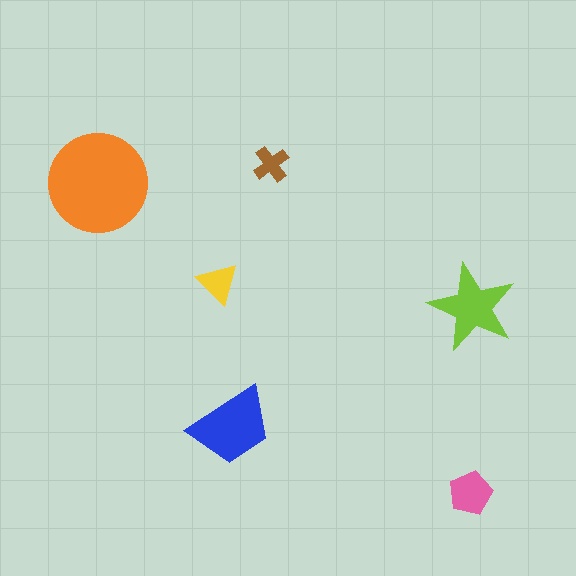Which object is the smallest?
The brown cross.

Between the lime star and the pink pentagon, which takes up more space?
The lime star.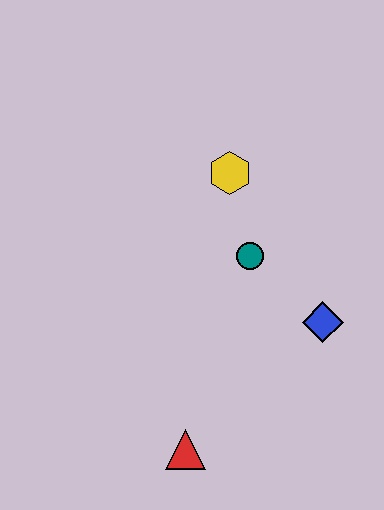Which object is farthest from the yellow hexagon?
The red triangle is farthest from the yellow hexagon.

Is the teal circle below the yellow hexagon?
Yes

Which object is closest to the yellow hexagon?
The teal circle is closest to the yellow hexagon.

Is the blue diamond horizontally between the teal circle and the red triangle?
No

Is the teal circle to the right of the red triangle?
Yes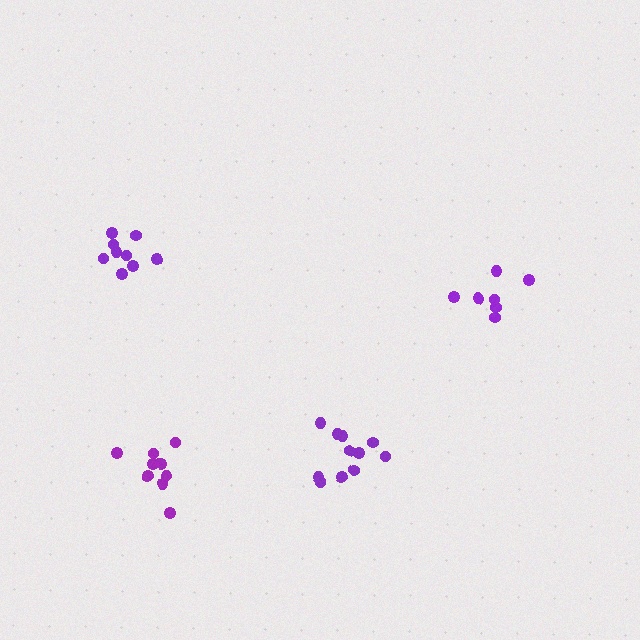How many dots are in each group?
Group 1: 9 dots, Group 2: 9 dots, Group 3: 7 dots, Group 4: 11 dots (36 total).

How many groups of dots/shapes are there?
There are 4 groups.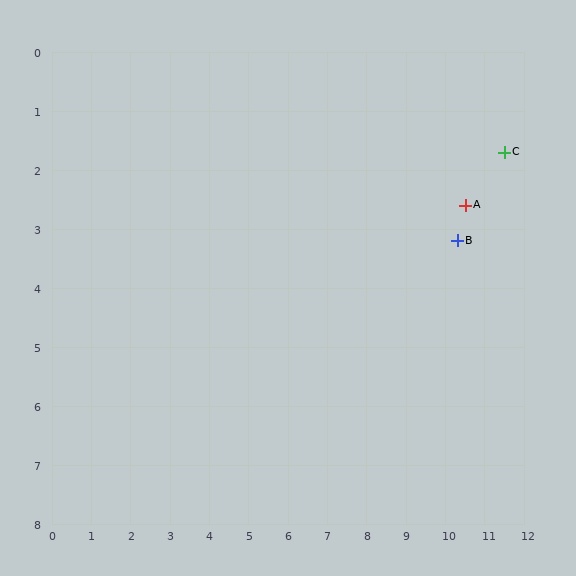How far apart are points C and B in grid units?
Points C and B are about 1.9 grid units apart.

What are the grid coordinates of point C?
Point C is at approximately (11.5, 1.7).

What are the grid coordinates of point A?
Point A is at approximately (10.5, 2.6).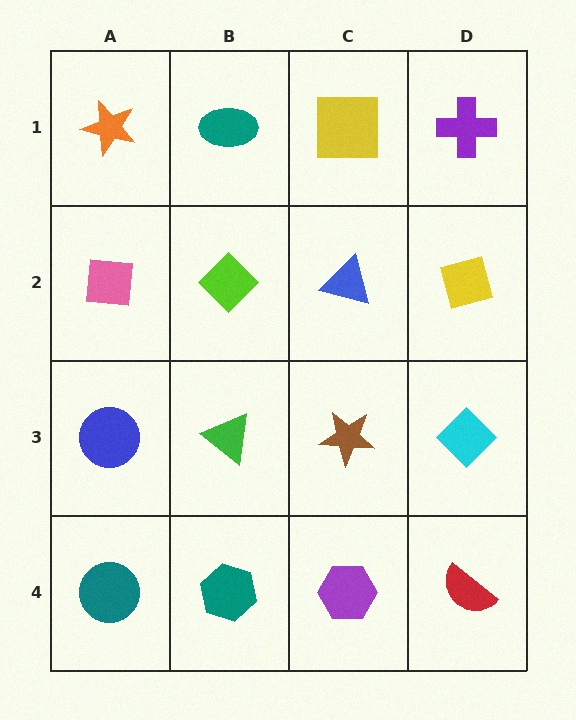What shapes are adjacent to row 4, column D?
A cyan diamond (row 3, column D), a purple hexagon (row 4, column C).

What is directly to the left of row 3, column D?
A brown star.